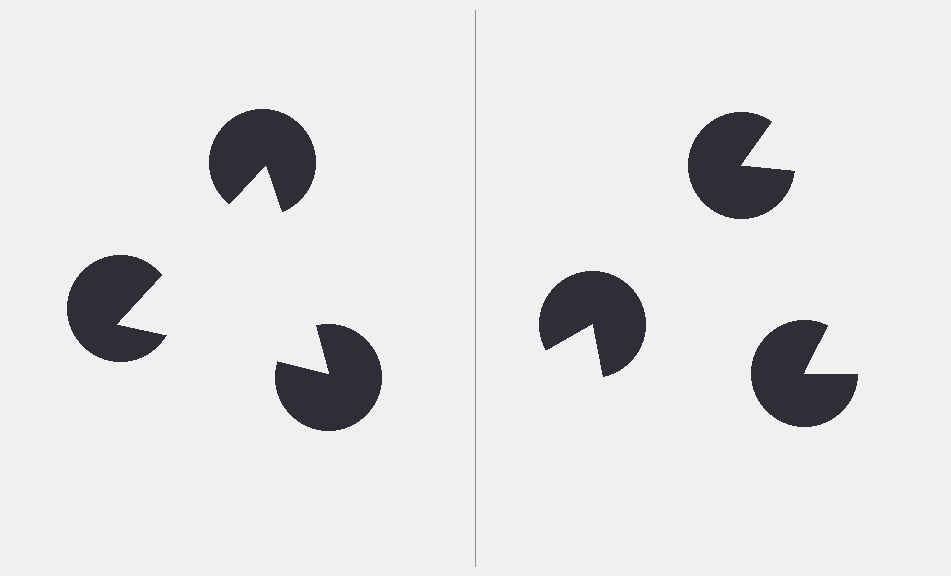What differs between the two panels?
The pac-man discs are positioned identically on both sides; only the wedge orientations differ. On the left they align to a triangle; on the right they are misaligned.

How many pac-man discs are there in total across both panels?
6 — 3 on each side.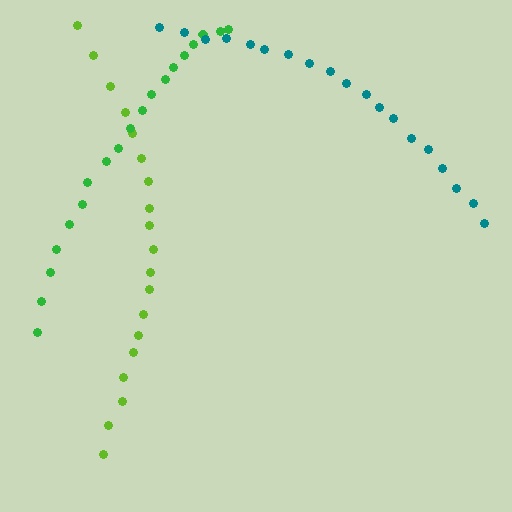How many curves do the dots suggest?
There are 3 distinct paths.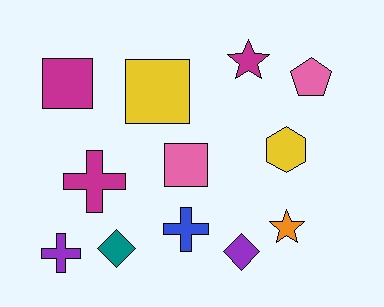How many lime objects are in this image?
There are no lime objects.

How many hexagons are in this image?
There is 1 hexagon.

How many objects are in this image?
There are 12 objects.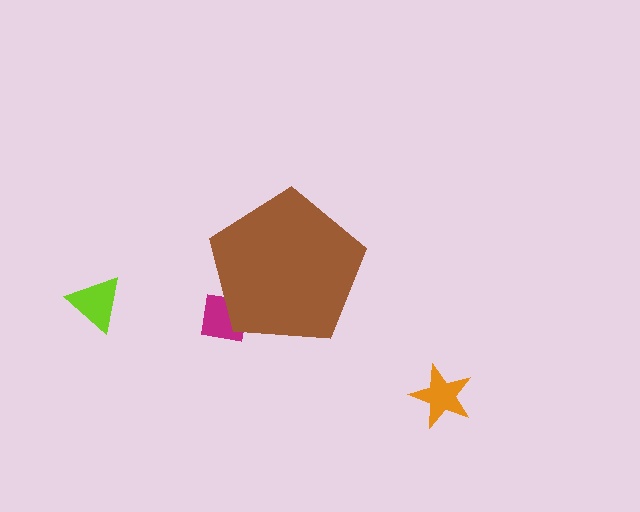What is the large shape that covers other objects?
A brown pentagon.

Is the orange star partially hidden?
No, the orange star is fully visible.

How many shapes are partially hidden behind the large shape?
1 shape is partially hidden.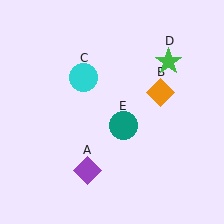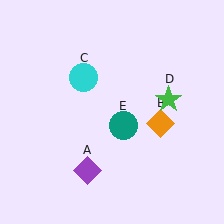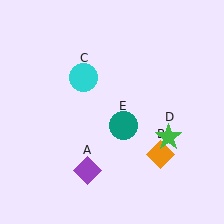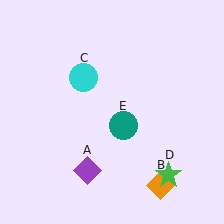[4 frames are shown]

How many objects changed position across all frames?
2 objects changed position: orange diamond (object B), green star (object D).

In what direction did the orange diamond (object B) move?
The orange diamond (object B) moved down.